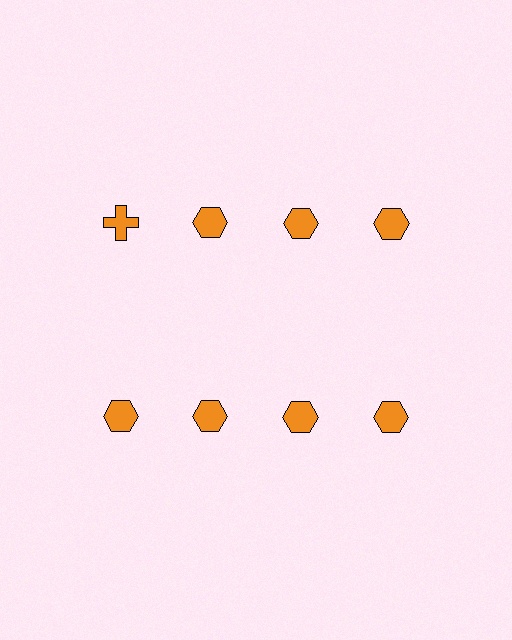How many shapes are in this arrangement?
There are 8 shapes arranged in a grid pattern.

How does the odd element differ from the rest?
It has a different shape: cross instead of hexagon.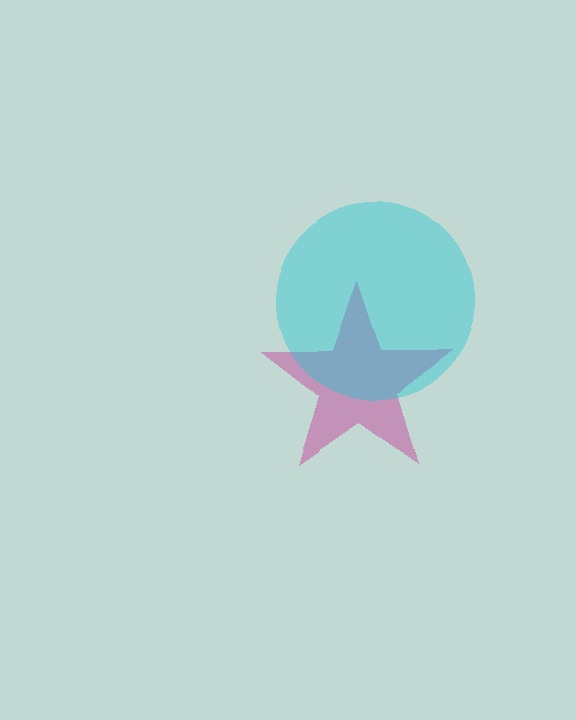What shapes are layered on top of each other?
The layered shapes are: a magenta star, a cyan circle.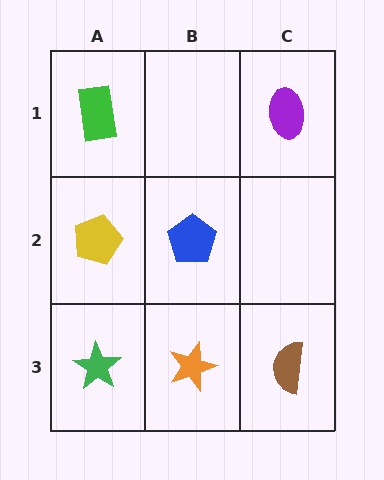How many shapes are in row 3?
3 shapes.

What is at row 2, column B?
A blue pentagon.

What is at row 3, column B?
An orange star.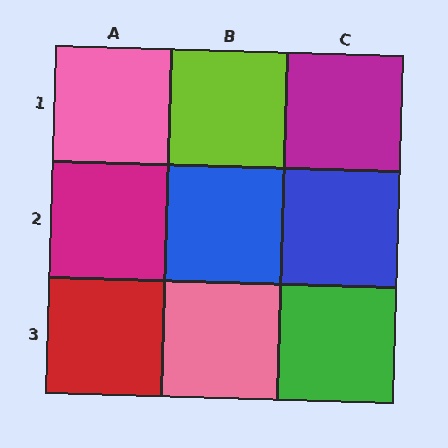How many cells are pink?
2 cells are pink.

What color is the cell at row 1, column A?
Pink.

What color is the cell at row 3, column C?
Green.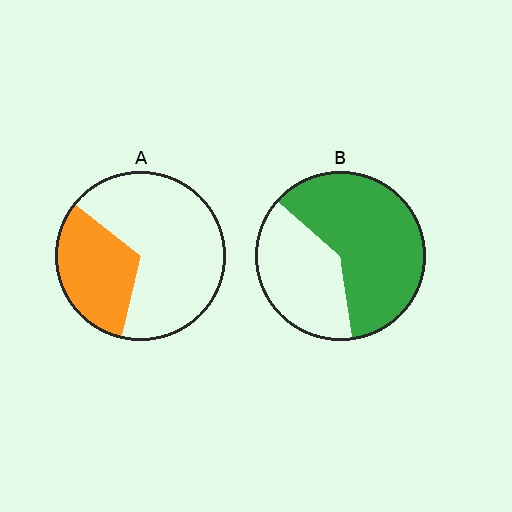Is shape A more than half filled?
No.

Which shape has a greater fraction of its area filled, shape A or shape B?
Shape B.